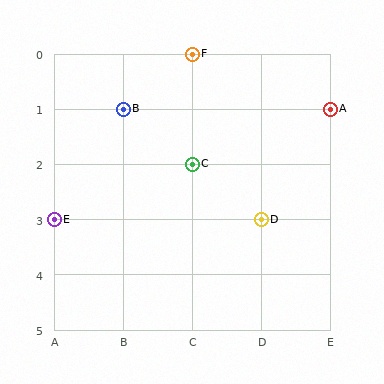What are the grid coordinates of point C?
Point C is at grid coordinates (C, 2).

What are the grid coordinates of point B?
Point B is at grid coordinates (B, 1).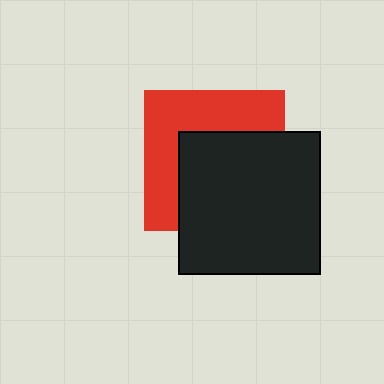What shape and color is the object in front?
The object in front is a black square.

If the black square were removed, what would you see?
You would see the complete red square.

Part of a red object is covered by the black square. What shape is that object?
It is a square.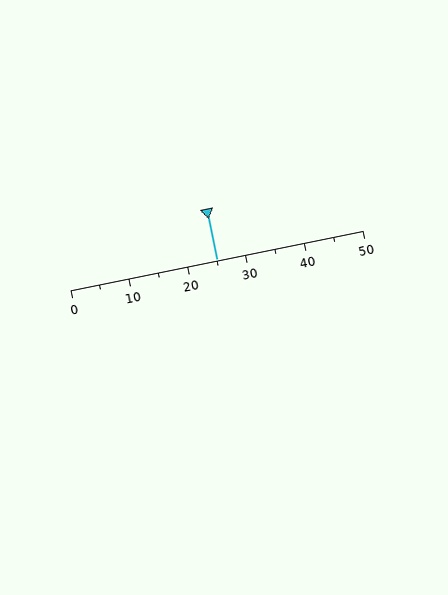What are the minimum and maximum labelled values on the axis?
The axis runs from 0 to 50.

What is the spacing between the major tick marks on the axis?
The major ticks are spaced 10 apart.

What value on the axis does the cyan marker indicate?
The marker indicates approximately 25.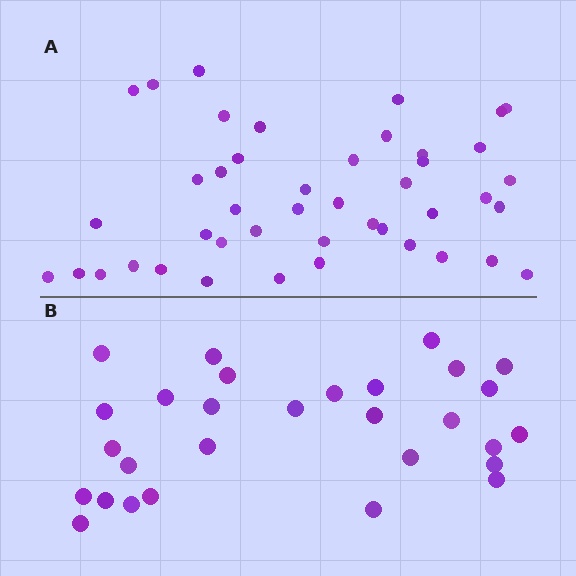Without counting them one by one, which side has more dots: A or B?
Region A (the top region) has more dots.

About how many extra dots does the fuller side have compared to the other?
Region A has approximately 15 more dots than region B.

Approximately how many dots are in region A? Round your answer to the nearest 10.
About 40 dots. (The exact count is 44, which rounds to 40.)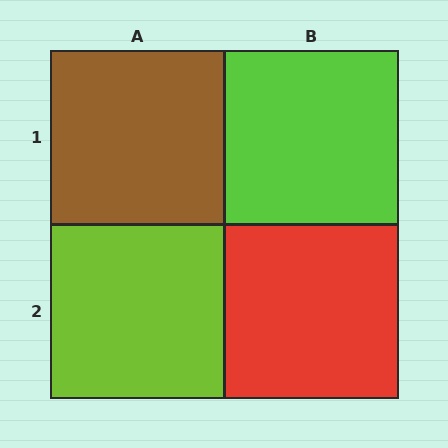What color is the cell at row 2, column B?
Red.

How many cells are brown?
1 cell is brown.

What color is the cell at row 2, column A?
Lime.